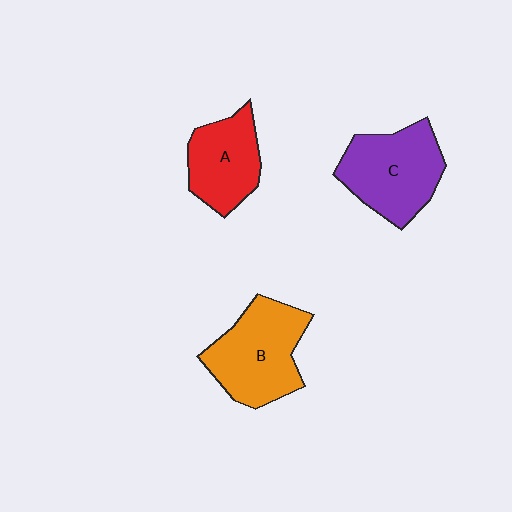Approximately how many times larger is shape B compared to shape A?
Approximately 1.3 times.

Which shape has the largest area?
Shape B (orange).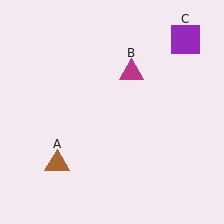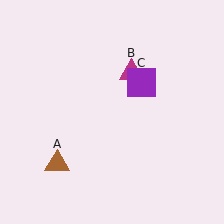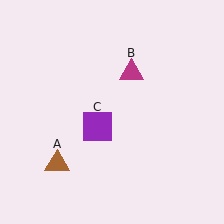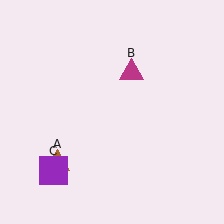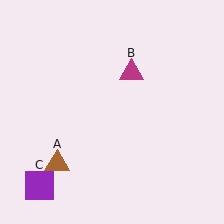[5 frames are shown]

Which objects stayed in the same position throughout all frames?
Brown triangle (object A) and magenta triangle (object B) remained stationary.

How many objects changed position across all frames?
1 object changed position: purple square (object C).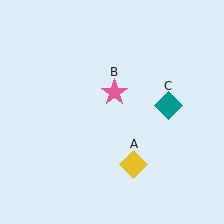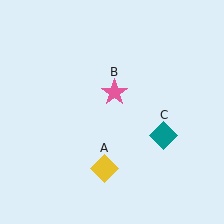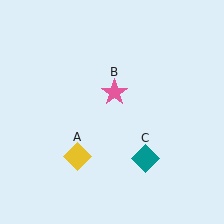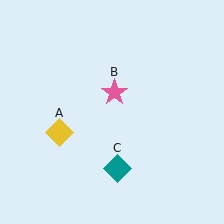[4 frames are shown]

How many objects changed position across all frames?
2 objects changed position: yellow diamond (object A), teal diamond (object C).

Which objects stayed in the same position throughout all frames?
Pink star (object B) remained stationary.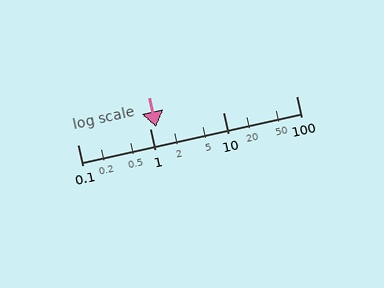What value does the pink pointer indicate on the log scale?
The pointer indicates approximately 1.2.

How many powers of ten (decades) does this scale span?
The scale spans 3 decades, from 0.1 to 100.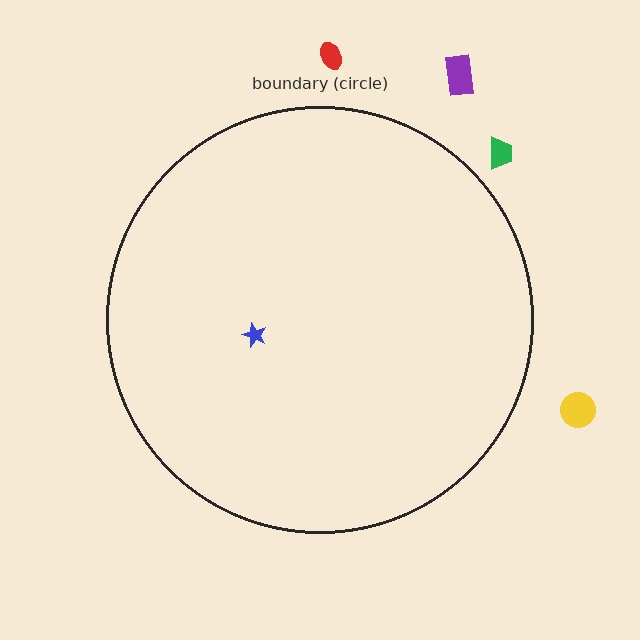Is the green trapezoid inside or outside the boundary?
Outside.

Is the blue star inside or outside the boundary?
Inside.